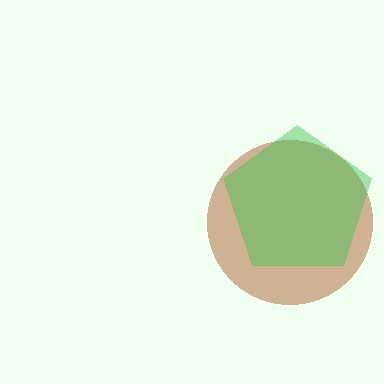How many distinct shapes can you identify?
There are 2 distinct shapes: a brown circle, a green pentagon.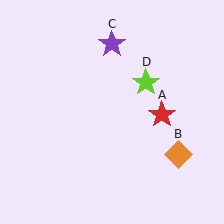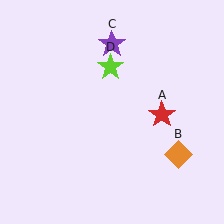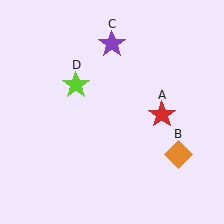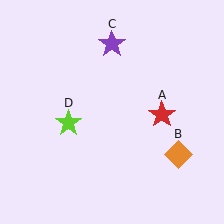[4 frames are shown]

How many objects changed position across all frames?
1 object changed position: lime star (object D).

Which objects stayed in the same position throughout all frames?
Red star (object A) and orange diamond (object B) and purple star (object C) remained stationary.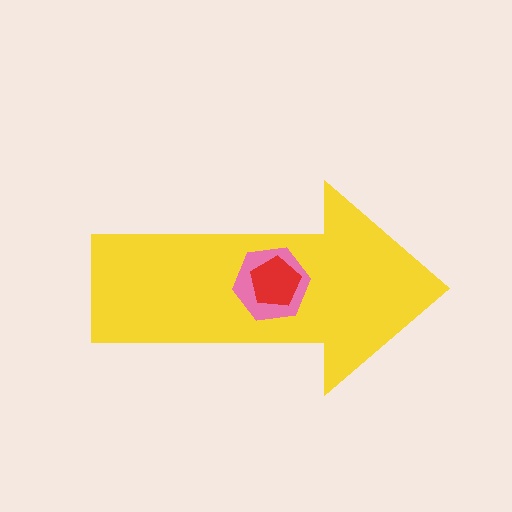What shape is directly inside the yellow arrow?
The pink hexagon.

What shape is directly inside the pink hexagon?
The red pentagon.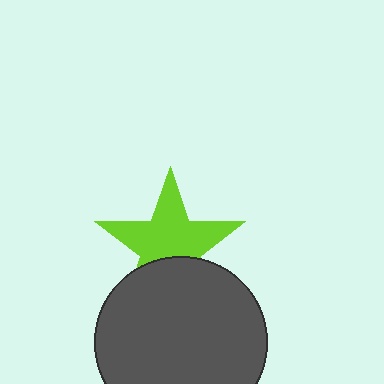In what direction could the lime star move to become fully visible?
The lime star could move up. That would shift it out from behind the dark gray circle entirely.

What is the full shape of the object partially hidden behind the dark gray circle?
The partially hidden object is a lime star.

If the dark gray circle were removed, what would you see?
You would see the complete lime star.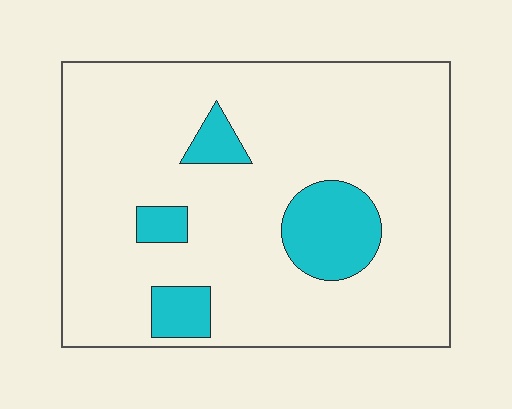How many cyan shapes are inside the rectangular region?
4.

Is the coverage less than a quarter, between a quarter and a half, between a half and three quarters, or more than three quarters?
Less than a quarter.